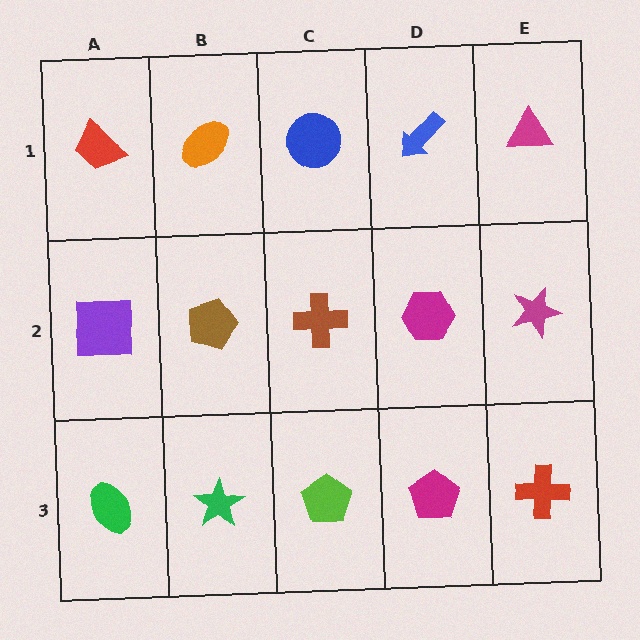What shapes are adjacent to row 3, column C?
A brown cross (row 2, column C), a green star (row 3, column B), a magenta pentagon (row 3, column D).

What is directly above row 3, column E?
A magenta star.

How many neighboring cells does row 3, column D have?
3.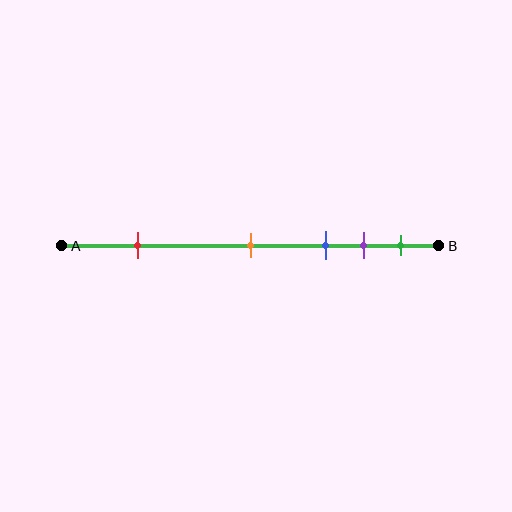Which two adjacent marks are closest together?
The purple and green marks are the closest adjacent pair.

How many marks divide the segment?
There are 5 marks dividing the segment.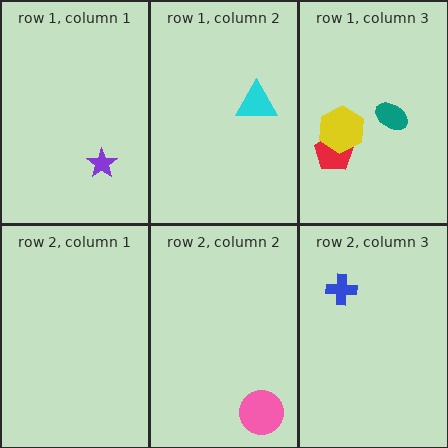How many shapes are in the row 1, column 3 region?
3.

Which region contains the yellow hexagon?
The row 1, column 3 region.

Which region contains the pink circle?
The row 2, column 2 region.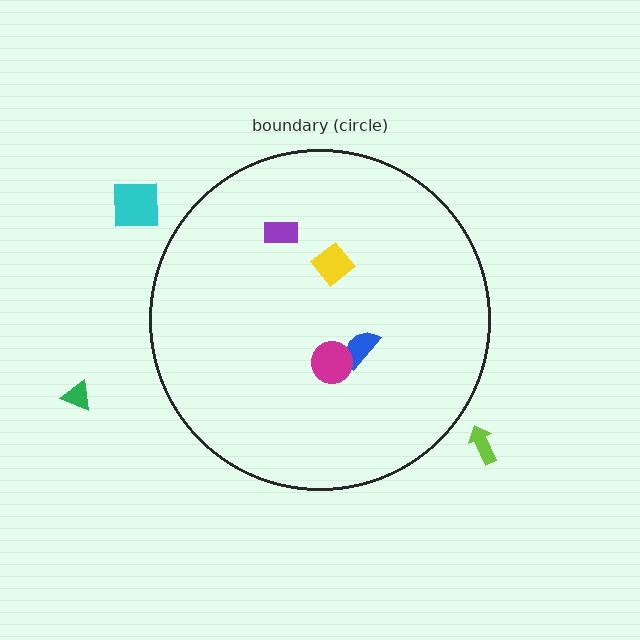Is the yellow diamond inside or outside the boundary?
Inside.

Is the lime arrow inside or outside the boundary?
Outside.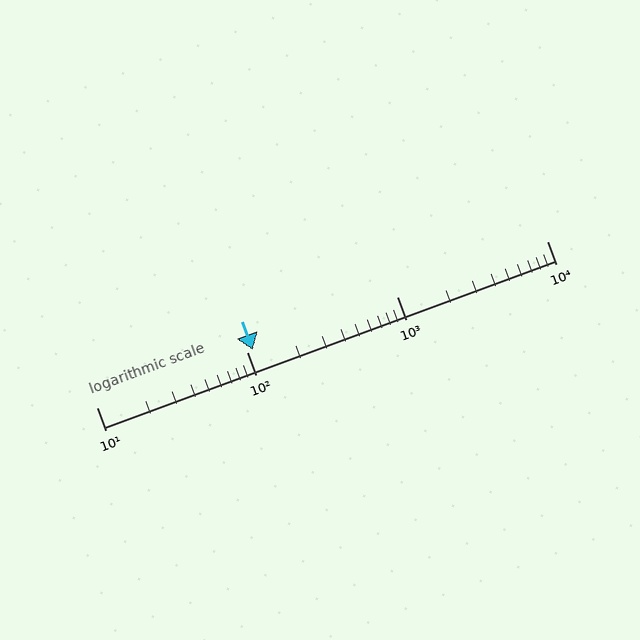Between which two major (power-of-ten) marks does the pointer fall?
The pointer is between 100 and 1000.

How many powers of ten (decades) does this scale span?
The scale spans 3 decades, from 10 to 10000.